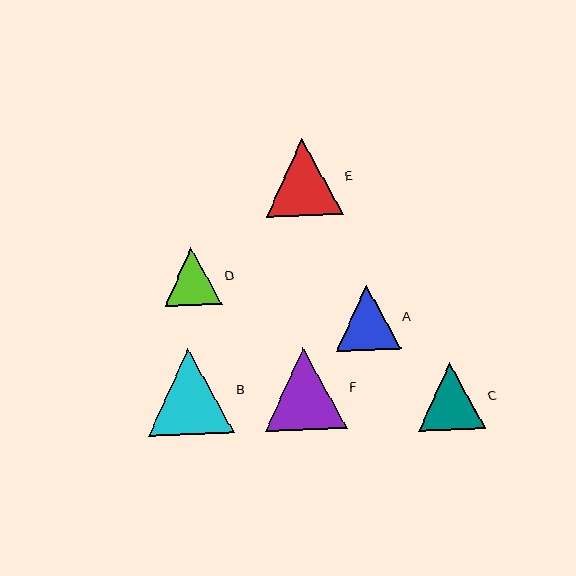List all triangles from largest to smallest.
From largest to smallest: B, F, E, C, A, D.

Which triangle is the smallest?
Triangle D is the smallest with a size of approximately 58 pixels.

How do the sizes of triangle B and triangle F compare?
Triangle B and triangle F are approximately the same size.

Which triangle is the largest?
Triangle B is the largest with a size of approximately 86 pixels.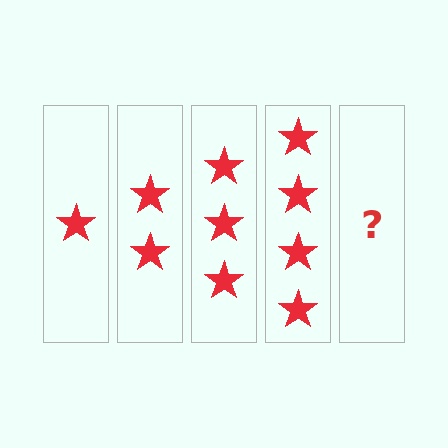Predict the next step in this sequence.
The next step is 5 stars.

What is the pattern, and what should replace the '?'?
The pattern is that each step adds one more star. The '?' should be 5 stars.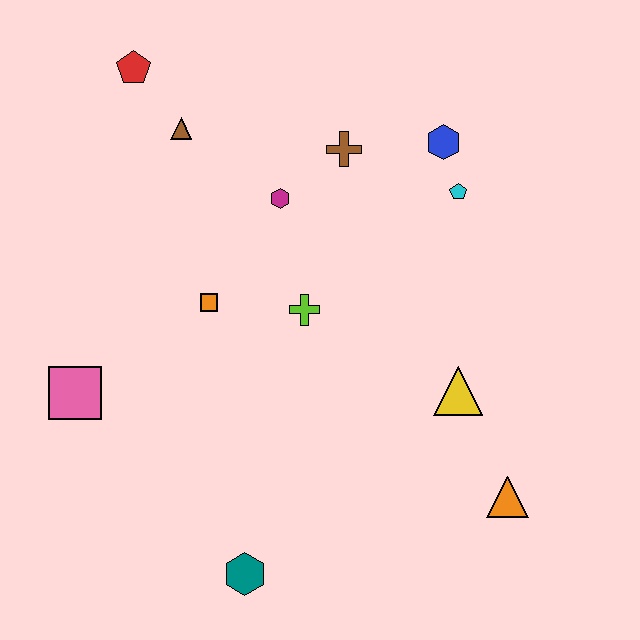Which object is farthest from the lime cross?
The red pentagon is farthest from the lime cross.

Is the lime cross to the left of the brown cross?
Yes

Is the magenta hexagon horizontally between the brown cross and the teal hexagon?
Yes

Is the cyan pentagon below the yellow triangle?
No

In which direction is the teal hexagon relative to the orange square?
The teal hexagon is below the orange square.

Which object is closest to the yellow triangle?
The orange triangle is closest to the yellow triangle.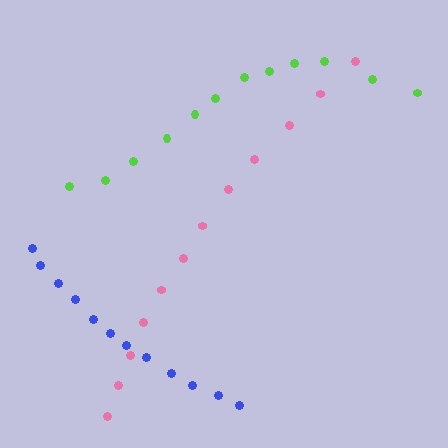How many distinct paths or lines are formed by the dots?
There are 3 distinct paths.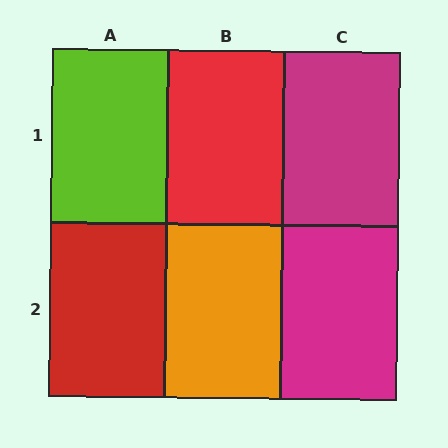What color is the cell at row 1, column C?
Magenta.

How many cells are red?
2 cells are red.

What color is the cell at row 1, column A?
Lime.